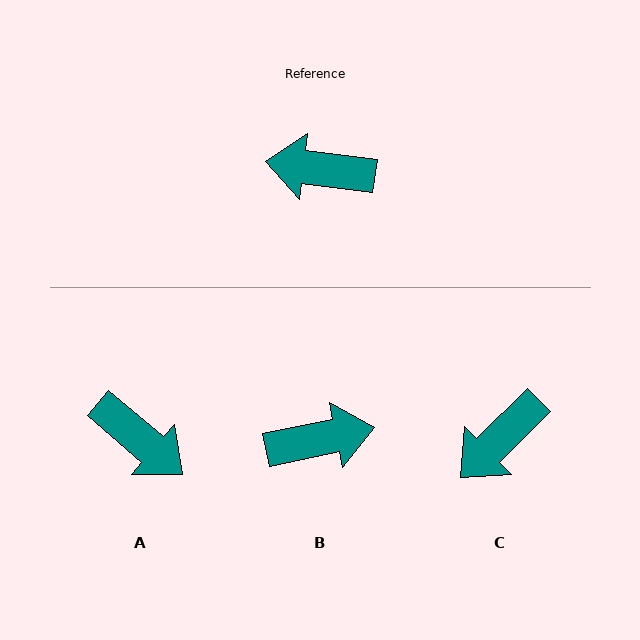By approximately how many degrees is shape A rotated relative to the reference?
Approximately 147 degrees counter-clockwise.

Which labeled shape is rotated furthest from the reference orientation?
B, about 161 degrees away.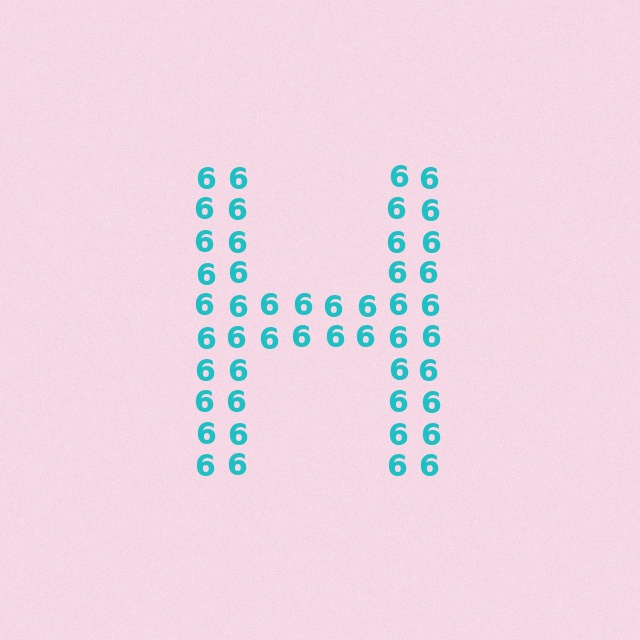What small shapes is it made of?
It is made of small digit 6's.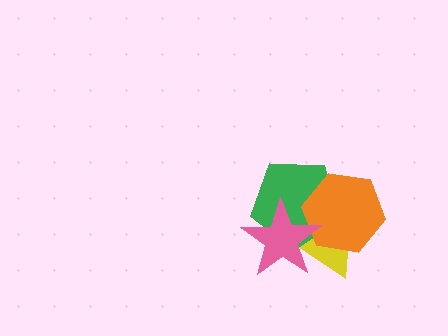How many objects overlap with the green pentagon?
3 objects overlap with the green pentagon.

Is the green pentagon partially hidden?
Yes, it is partially covered by another shape.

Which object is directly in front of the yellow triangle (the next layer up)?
The green pentagon is directly in front of the yellow triangle.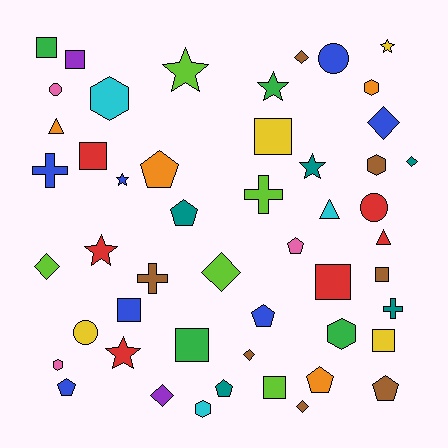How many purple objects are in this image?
There are 2 purple objects.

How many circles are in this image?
There are 4 circles.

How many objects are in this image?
There are 50 objects.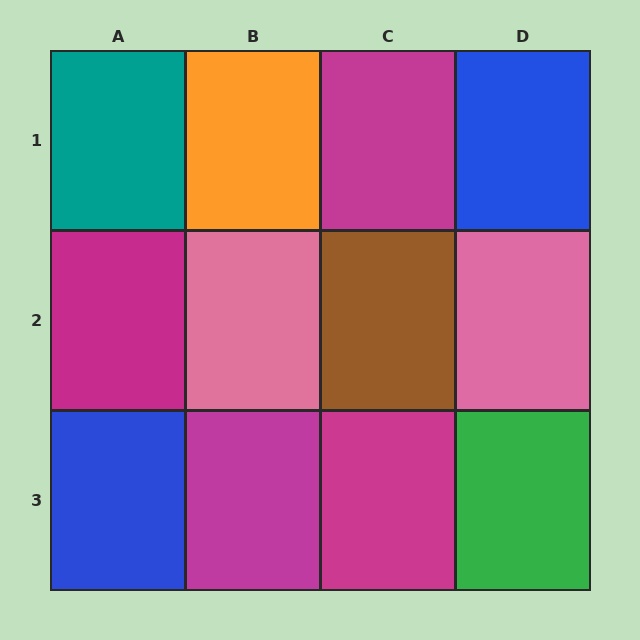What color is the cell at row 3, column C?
Magenta.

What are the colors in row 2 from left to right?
Magenta, pink, brown, pink.